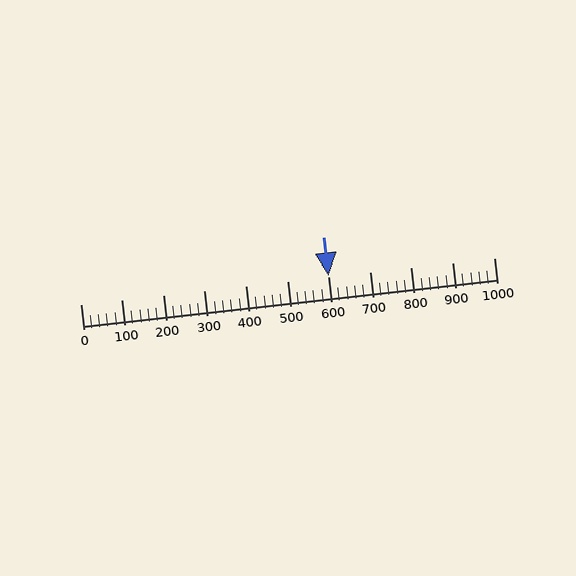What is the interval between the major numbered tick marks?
The major tick marks are spaced 100 units apart.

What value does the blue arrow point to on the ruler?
The blue arrow points to approximately 600.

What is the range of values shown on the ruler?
The ruler shows values from 0 to 1000.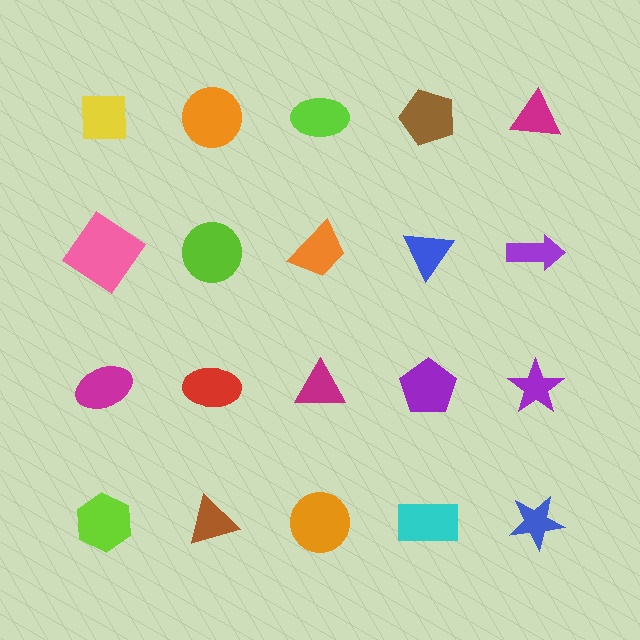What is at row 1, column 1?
A yellow square.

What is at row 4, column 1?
A lime hexagon.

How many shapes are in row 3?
5 shapes.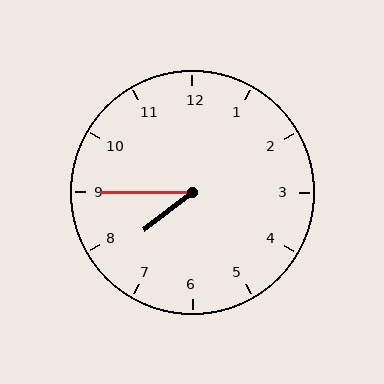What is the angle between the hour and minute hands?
Approximately 38 degrees.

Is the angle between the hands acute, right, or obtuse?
It is acute.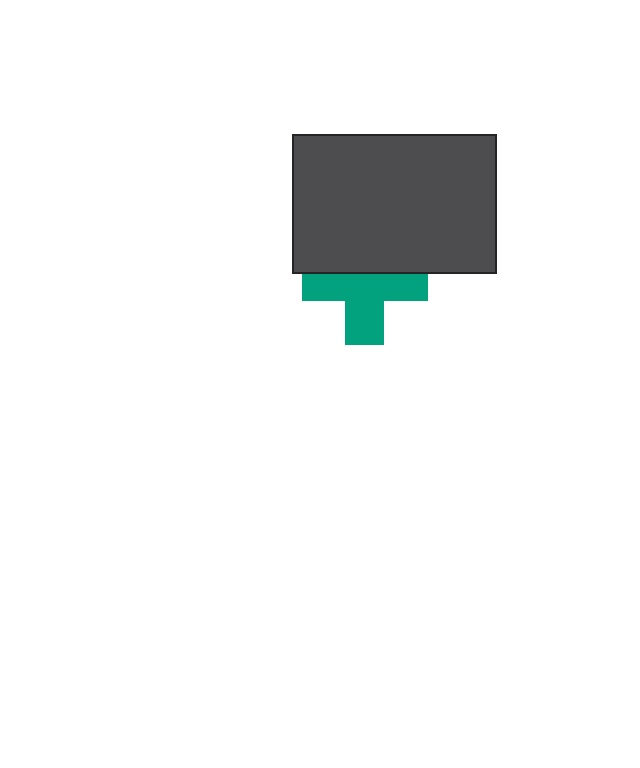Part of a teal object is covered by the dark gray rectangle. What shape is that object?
It is a cross.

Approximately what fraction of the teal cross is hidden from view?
Roughly 36% of the teal cross is hidden behind the dark gray rectangle.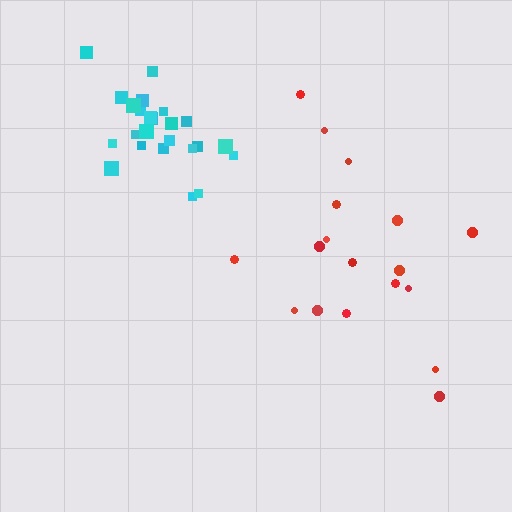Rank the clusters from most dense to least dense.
cyan, red.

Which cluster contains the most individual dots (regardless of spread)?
Cyan (24).